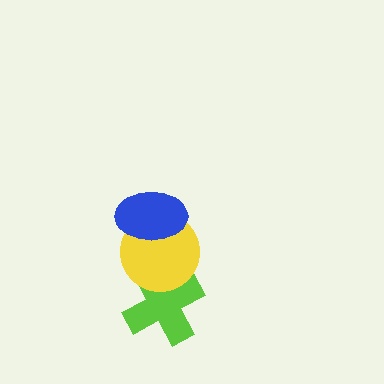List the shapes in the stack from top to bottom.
From top to bottom: the blue ellipse, the yellow circle, the lime cross.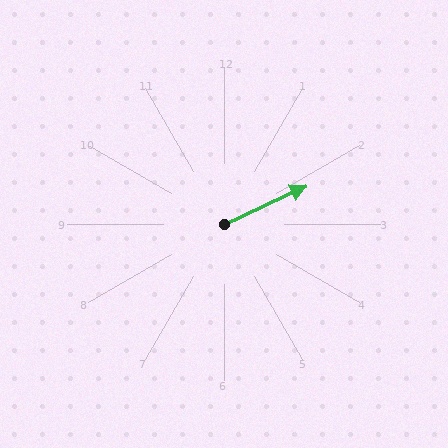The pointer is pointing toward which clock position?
Roughly 2 o'clock.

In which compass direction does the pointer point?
Northeast.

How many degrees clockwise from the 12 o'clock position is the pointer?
Approximately 65 degrees.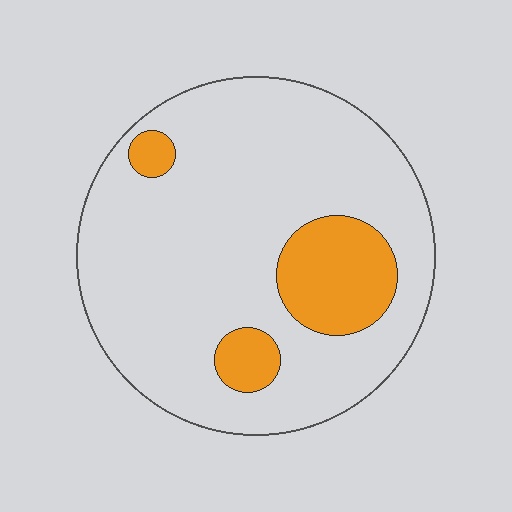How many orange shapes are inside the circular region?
3.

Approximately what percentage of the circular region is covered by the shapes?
Approximately 15%.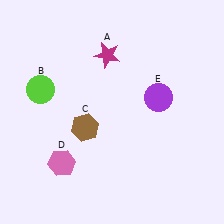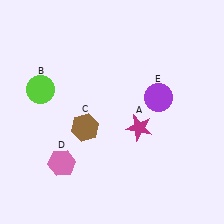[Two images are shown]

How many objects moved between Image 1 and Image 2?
1 object moved between the two images.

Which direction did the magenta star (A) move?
The magenta star (A) moved down.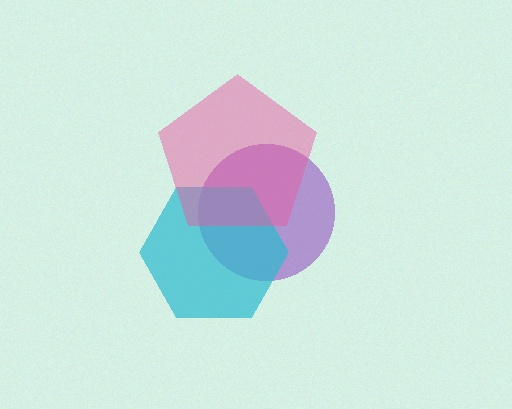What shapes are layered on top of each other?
The layered shapes are: a purple circle, a cyan hexagon, a pink pentagon.